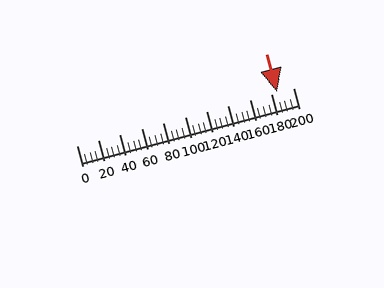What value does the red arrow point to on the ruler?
The red arrow points to approximately 185.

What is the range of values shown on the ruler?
The ruler shows values from 0 to 200.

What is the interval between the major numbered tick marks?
The major tick marks are spaced 20 units apart.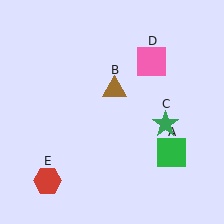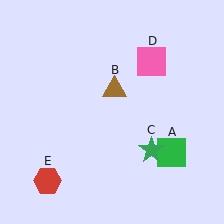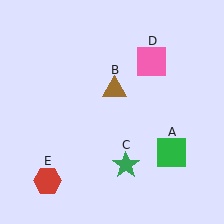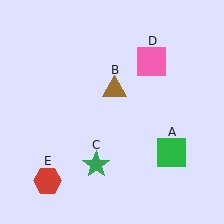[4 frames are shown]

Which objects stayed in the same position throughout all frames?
Green square (object A) and brown triangle (object B) and pink square (object D) and red hexagon (object E) remained stationary.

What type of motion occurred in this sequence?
The green star (object C) rotated clockwise around the center of the scene.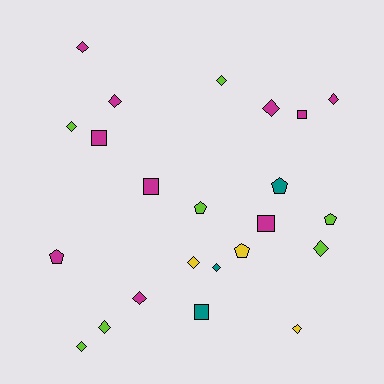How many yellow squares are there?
There are no yellow squares.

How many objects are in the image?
There are 23 objects.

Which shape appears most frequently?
Diamond, with 13 objects.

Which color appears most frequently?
Magenta, with 10 objects.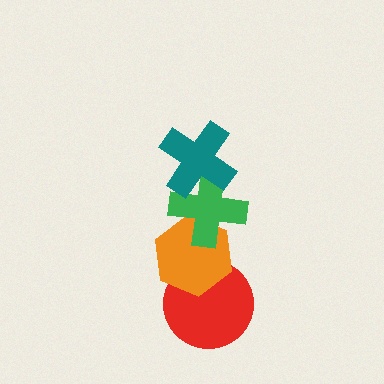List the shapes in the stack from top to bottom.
From top to bottom: the teal cross, the green cross, the orange hexagon, the red circle.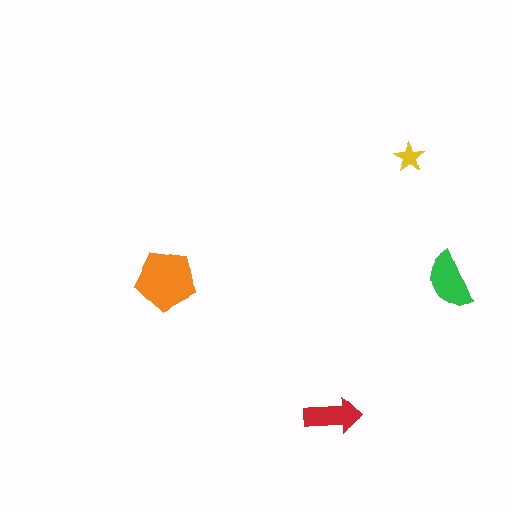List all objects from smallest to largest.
The yellow star, the red arrow, the green semicircle, the orange pentagon.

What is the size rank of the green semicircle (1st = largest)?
2nd.